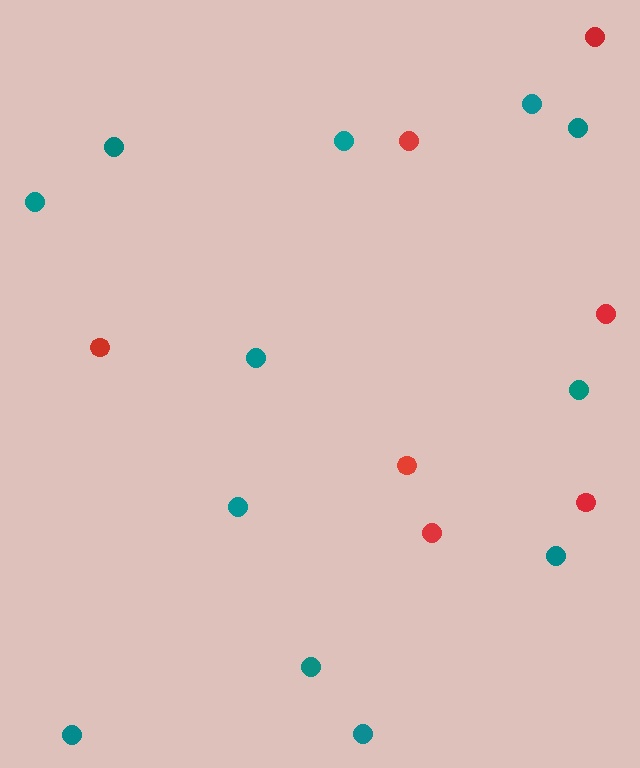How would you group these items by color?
There are 2 groups: one group of red circles (7) and one group of teal circles (12).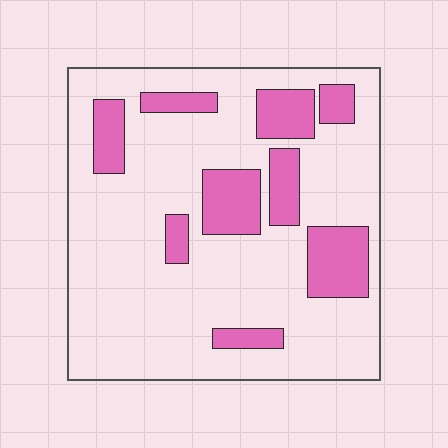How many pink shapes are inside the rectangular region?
9.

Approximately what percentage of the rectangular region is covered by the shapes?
Approximately 20%.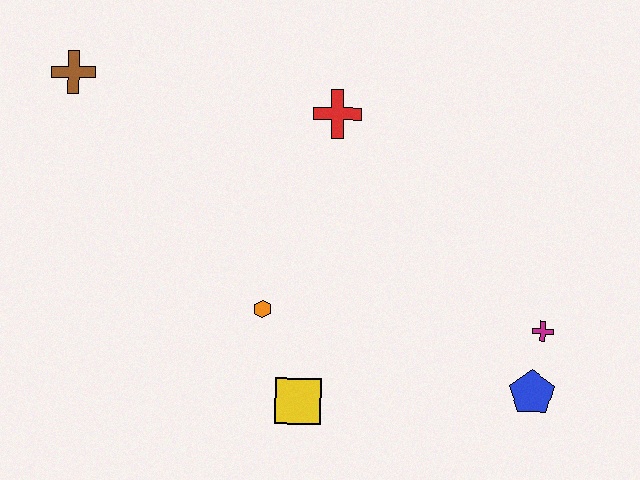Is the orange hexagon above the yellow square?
Yes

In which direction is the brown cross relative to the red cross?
The brown cross is to the left of the red cross.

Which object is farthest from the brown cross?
The blue pentagon is farthest from the brown cross.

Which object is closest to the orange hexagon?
The yellow square is closest to the orange hexagon.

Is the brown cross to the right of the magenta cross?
No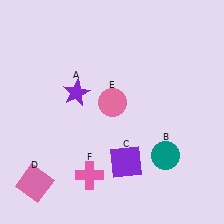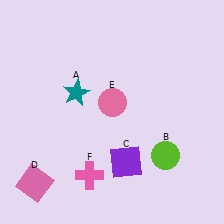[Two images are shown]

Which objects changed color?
A changed from purple to teal. B changed from teal to lime.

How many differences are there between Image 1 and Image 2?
There are 2 differences between the two images.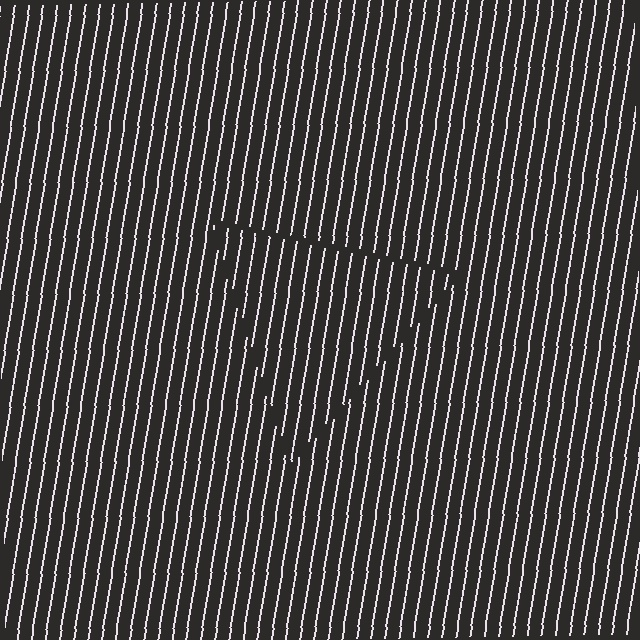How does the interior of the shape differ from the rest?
The interior of the shape contains the same grating, shifted by half a period — the contour is defined by the phase discontinuity where line-ends from the inner and outer gratings abut.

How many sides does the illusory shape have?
3 sides — the line-ends trace a triangle.